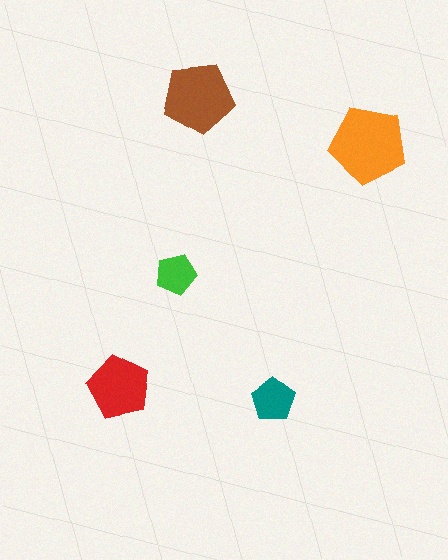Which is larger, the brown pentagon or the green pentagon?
The brown one.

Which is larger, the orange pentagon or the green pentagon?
The orange one.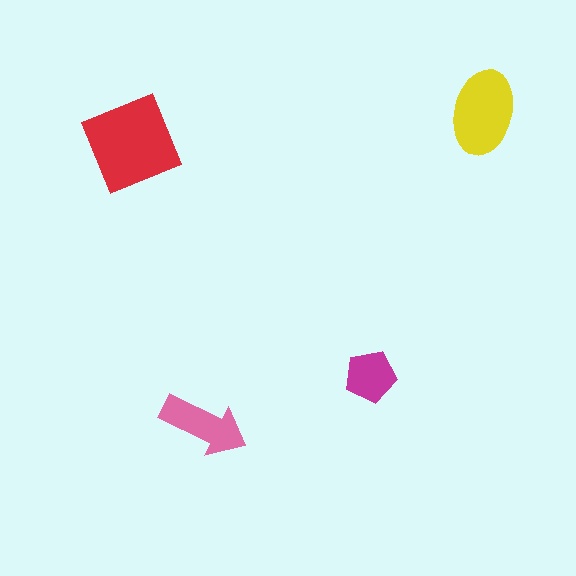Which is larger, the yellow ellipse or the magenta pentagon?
The yellow ellipse.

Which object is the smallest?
The magenta pentagon.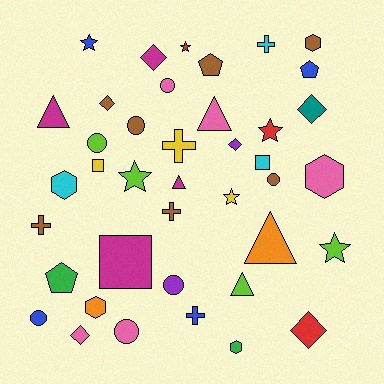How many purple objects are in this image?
There are 2 purple objects.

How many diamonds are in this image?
There are 6 diamonds.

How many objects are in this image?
There are 40 objects.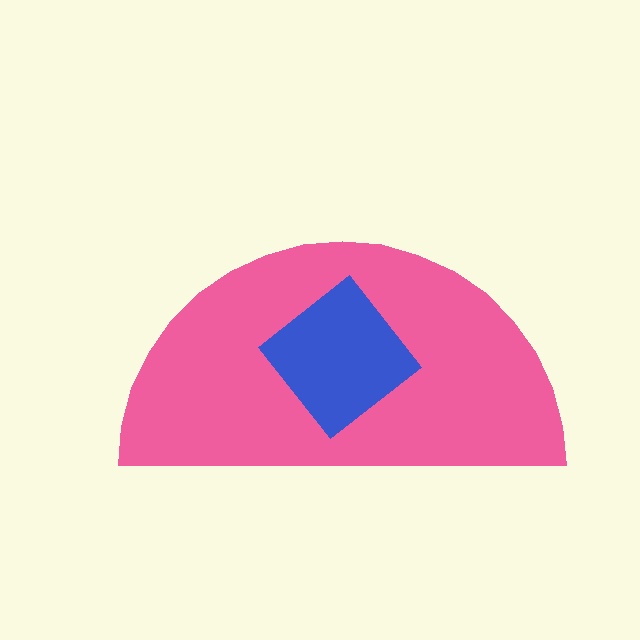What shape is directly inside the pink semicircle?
The blue diamond.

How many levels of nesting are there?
2.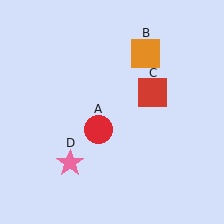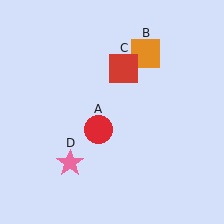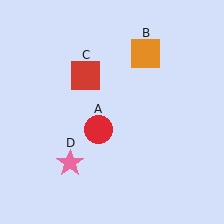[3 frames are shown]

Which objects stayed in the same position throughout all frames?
Red circle (object A) and orange square (object B) and pink star (object D) remained stationary.